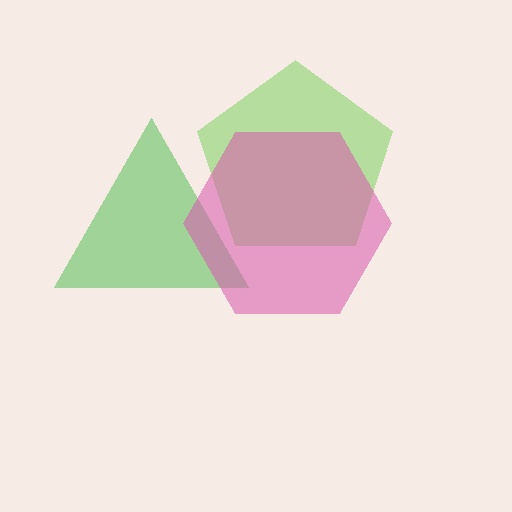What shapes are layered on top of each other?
The layered shapes are: a green triangle, a lime pentagon, a pink hexagon.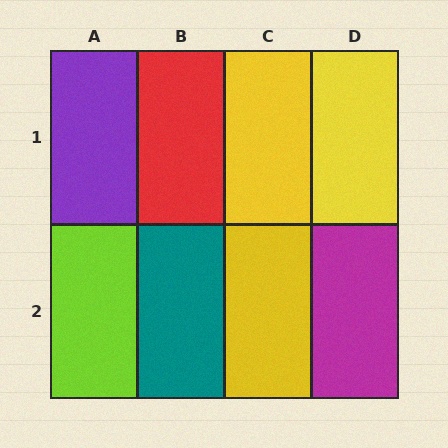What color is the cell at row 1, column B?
Red.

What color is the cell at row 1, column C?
Yellow.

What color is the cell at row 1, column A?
Purple.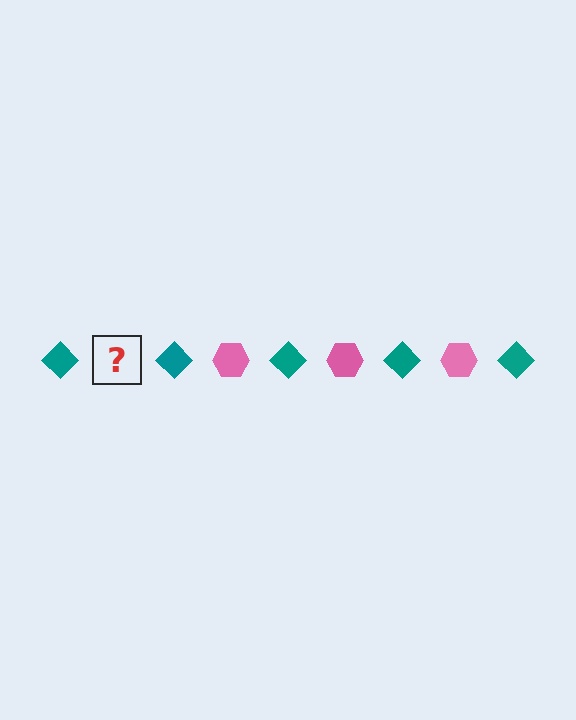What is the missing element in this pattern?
The missing element is a pink hexagon.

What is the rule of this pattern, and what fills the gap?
The rule is that the pattern alternates between teal diamond and pink hexagon. The gap should be filled with a pink hexagon.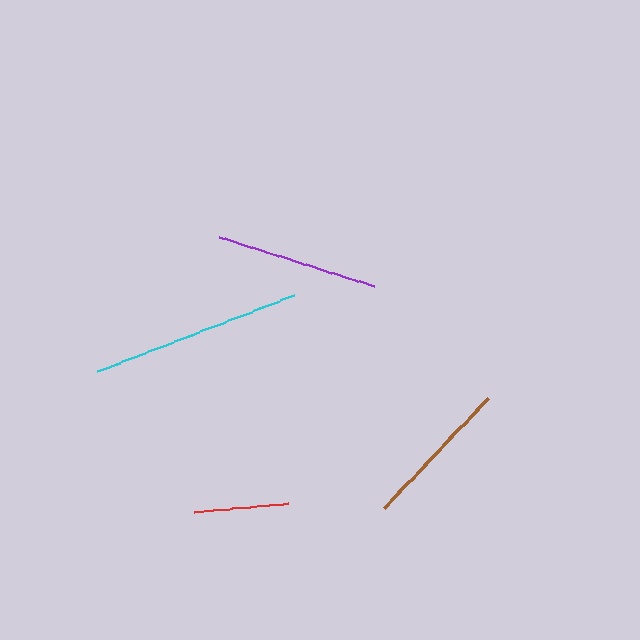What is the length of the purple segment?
The purple segment is approximately 162 pixels long.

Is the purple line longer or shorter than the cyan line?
The cyan line is longer than the purple line.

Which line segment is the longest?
The cyan line is the longest at approximately 211 pixels.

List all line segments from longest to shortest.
From longest to shortest: cyan, purple, brown, red.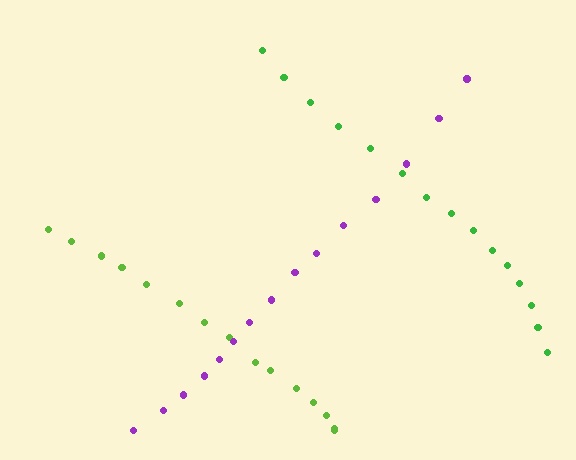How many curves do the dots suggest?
There are 3 distinct paths.